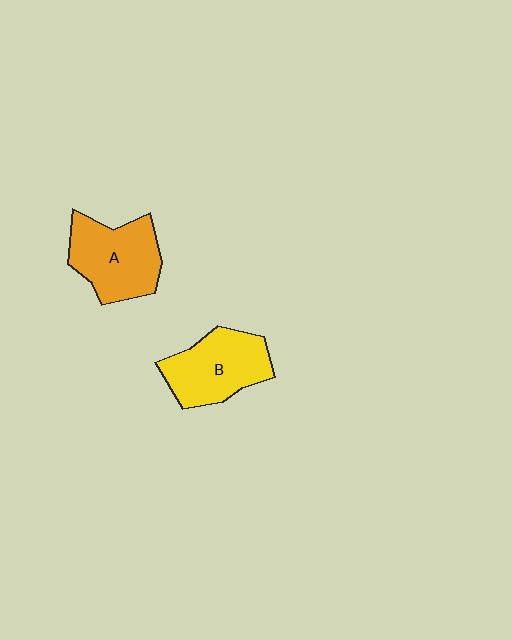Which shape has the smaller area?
Shape B (yellow).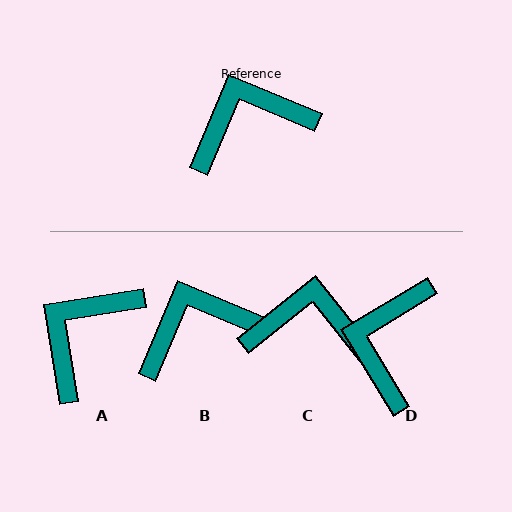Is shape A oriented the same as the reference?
No, it is off by about 32 degrees.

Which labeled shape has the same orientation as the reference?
B.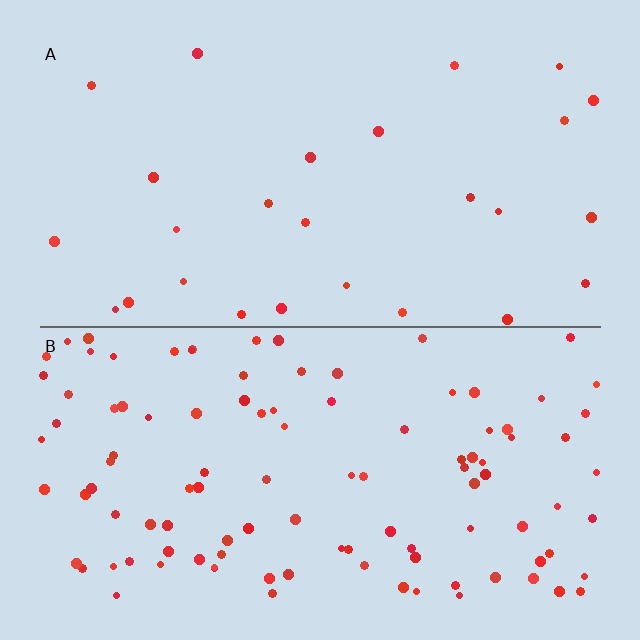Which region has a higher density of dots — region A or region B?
B (the bottom).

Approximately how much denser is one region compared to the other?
Approximately 4.1× — region B over region A.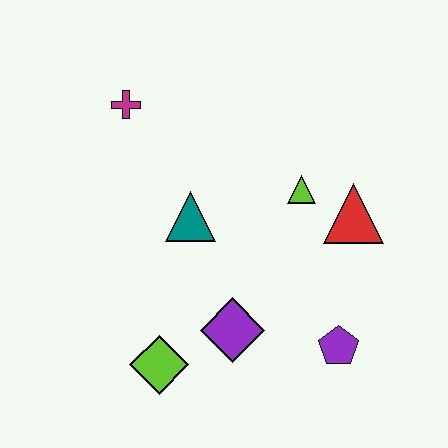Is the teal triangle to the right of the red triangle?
No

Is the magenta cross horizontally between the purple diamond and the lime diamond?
No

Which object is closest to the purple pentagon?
The purple diamond is closest to the purple pentagon.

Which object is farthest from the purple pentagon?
The magenta cross is farthest from the purple pentagon.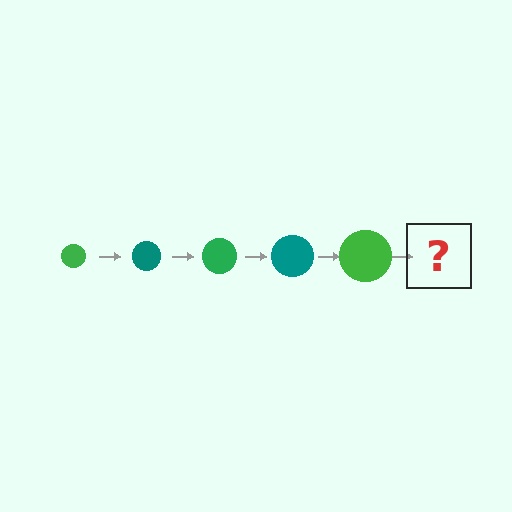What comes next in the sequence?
The next element should be a teal circle, larger than the previous one.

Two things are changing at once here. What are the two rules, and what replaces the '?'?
The two rules are that the circle grows larger each step and the color cycles through green and teal. The '?' should be a teal circle, larger than the previous one.